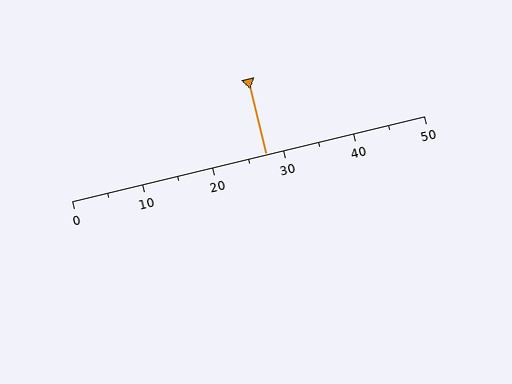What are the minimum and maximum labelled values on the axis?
The axis runs from 0 to 50.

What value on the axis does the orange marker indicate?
The marker indicates approximately 27.5.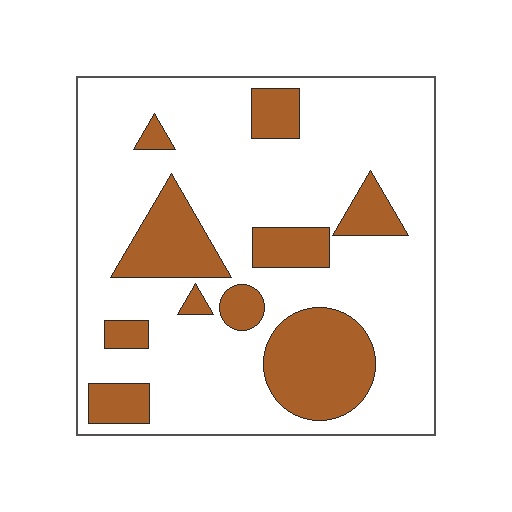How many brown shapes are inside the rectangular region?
10.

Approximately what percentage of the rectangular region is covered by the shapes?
Approximately 25%.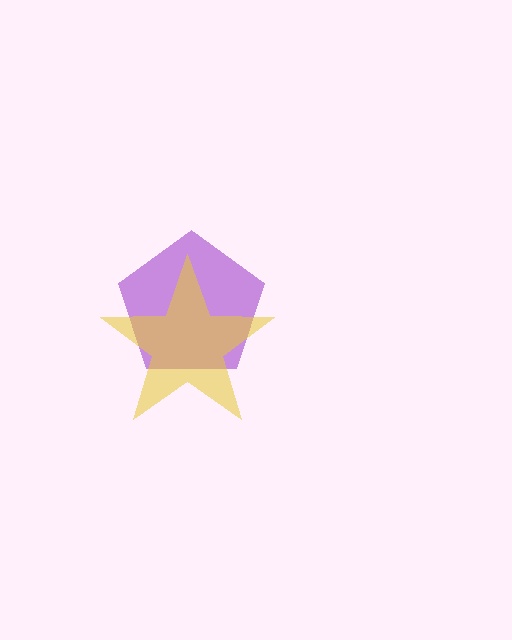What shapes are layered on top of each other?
The layered shapes are: a purple pentagon, a yellow star.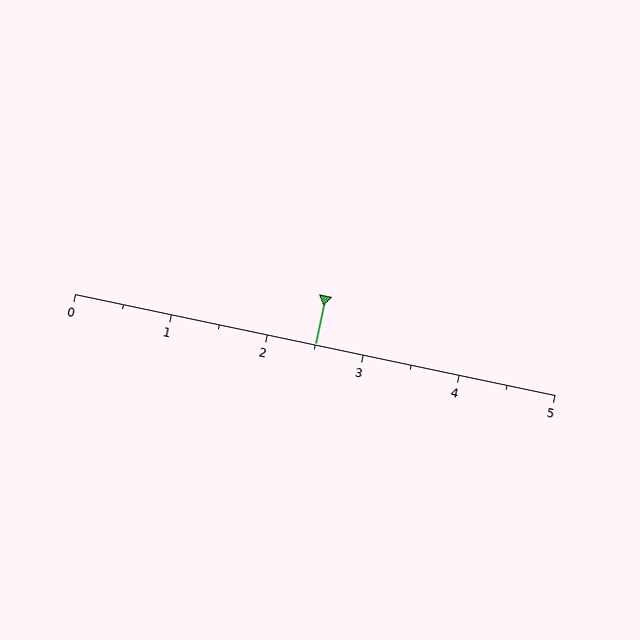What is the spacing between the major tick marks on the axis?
The major ticks are spaced 1 apart.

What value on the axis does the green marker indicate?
The marker indicates approximately 2.5.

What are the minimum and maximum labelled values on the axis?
The axis runs from 0 to 5.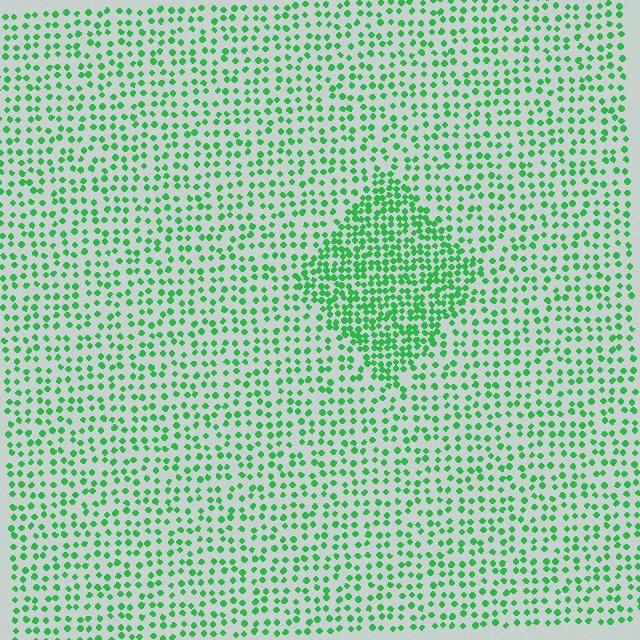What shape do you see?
I see a diamond.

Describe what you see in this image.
The image contains small green elements arranged at two different densities. A diamond-shaped region is visible where the elements are more densely packed than the surrounding area.